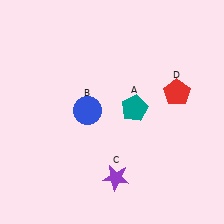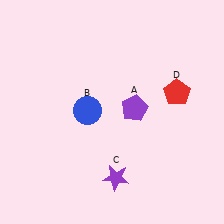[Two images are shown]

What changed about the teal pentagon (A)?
In Image 1, A is teal. In Image 2, it changed to purple.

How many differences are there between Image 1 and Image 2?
There is 1 difference between the two images.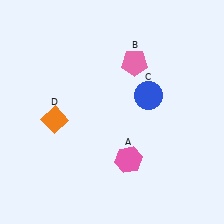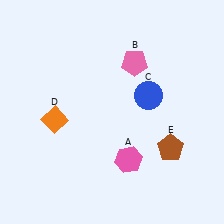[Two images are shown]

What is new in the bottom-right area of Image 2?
A brown pentagon (E) was added in the bottom-right area of Image 2.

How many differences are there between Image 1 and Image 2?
There is 1 difference between the two images.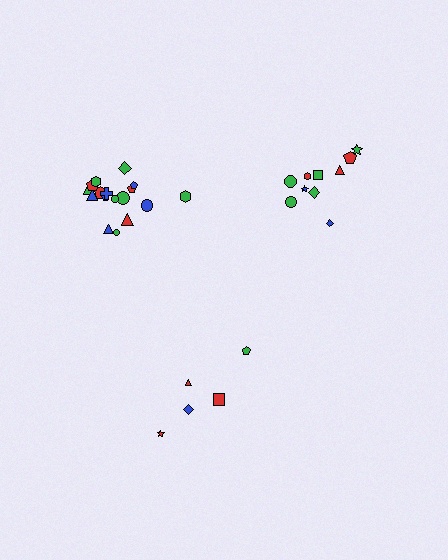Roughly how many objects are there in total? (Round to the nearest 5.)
Roughly 35 objects in total.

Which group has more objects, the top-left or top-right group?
The top-left group.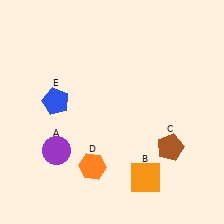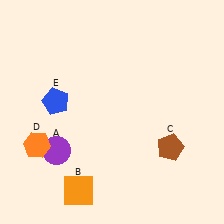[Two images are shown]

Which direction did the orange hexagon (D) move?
The orange hexagon (D) moved left.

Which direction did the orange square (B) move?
The orange square (B) moved left.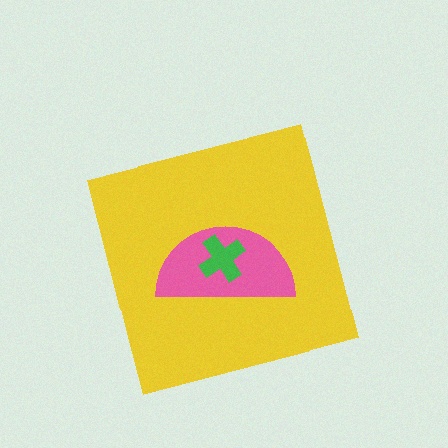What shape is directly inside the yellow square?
The pink semicircle.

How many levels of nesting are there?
3.